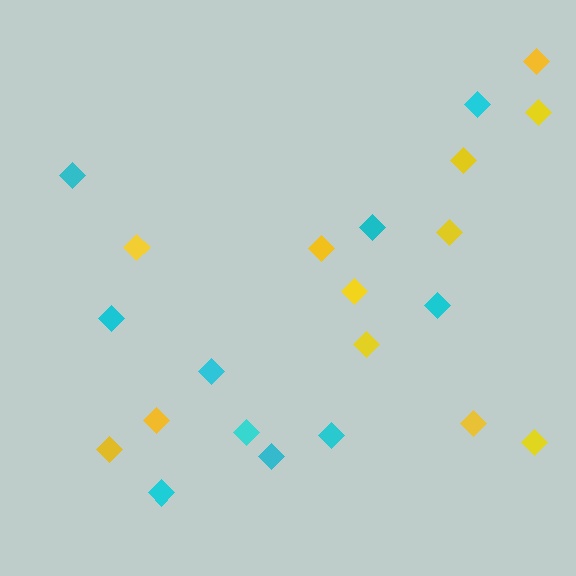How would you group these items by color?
There are 2 groups: one group of yellow diamonds (12) and one group of cyan diamonds (10).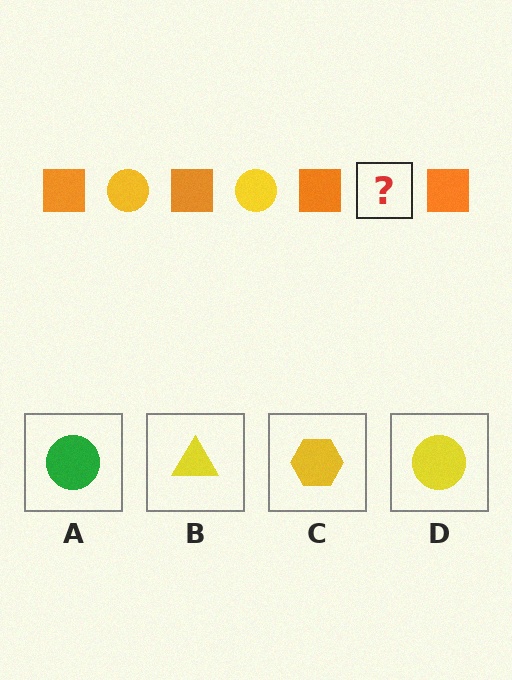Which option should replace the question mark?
Option D.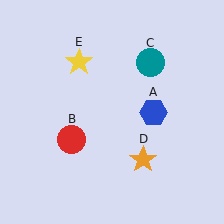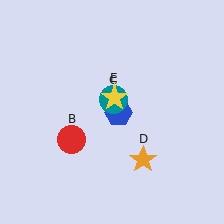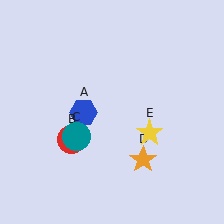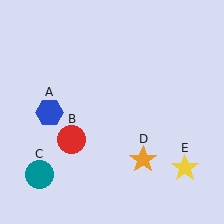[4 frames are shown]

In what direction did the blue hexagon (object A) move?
The blue hexagon (object A) moved left.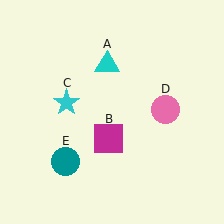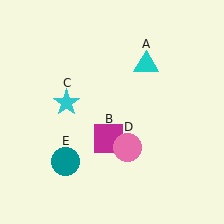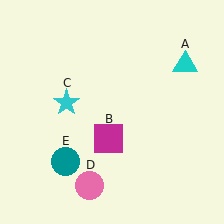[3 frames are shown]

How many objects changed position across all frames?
2 objects changed position: cyan triangle (object A), pink circle (object D).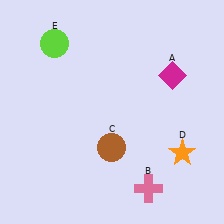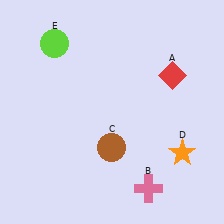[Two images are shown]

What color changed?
The diamond (A) changed from magenta in Image 1 to red in Image 2.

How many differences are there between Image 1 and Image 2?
There is 1 difference between the two images.